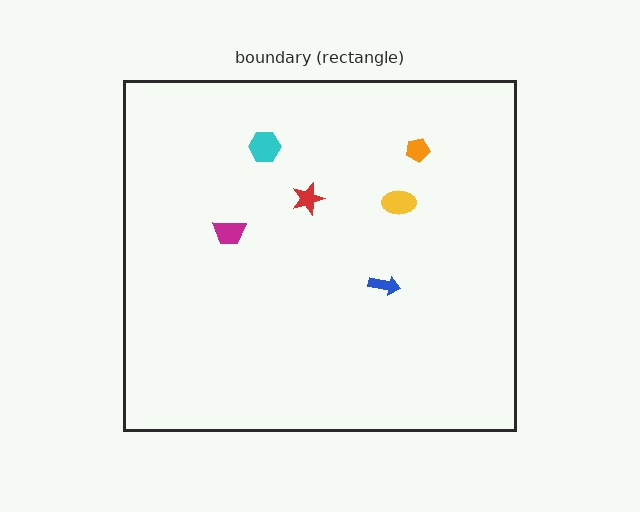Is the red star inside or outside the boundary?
Inside.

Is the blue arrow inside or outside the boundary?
Inside.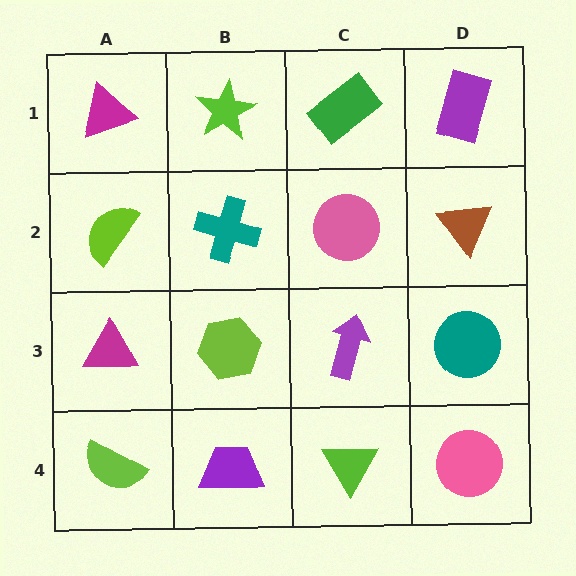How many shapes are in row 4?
4 shapes.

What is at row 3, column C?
A purple arrow.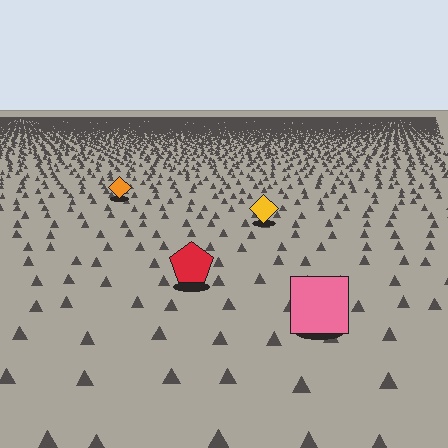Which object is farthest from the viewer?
The orange diamond is farthest from the viewer. It appears smaller and the ground texture around it is denser.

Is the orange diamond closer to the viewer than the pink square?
No. The pink square is closer — you can tell from the texture gradient: the ground texture is coarser near it.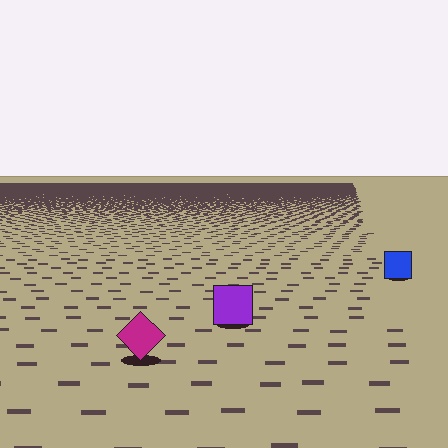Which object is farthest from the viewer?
The blue square is farthest from the viewer. It appears smaller and the ground texture around it is denser.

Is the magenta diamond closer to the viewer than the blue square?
Yes. The magenta diamond is closer — you can tell from the texture gradient: the ground texture is coarser near it.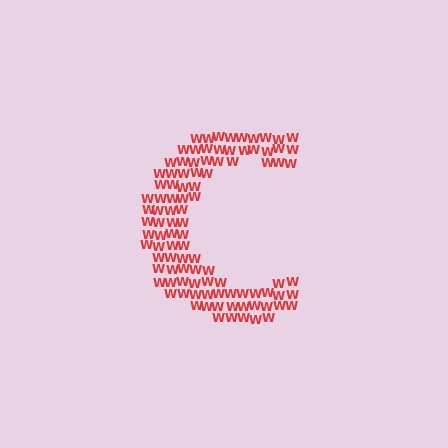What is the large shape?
The large shape is the letter C.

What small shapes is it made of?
It is made of small letter W's.